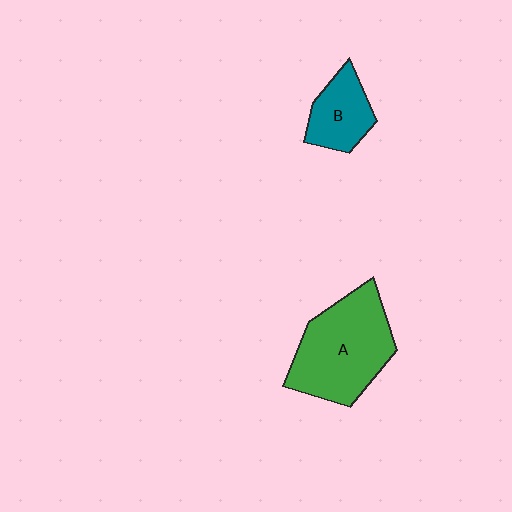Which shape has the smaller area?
Shape B (teal).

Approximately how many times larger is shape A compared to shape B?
Approximately 2.1 times.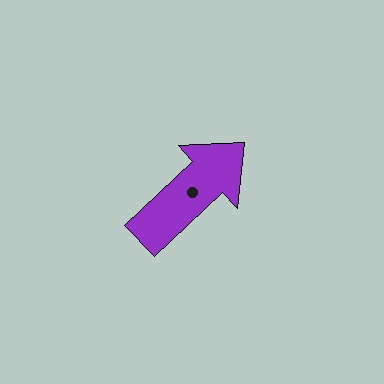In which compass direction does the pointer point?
Northeast.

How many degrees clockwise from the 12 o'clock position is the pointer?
Approximately 47 degrees.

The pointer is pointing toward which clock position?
Roughly 2 o'clock.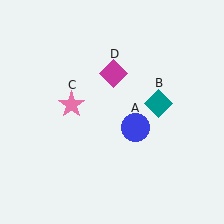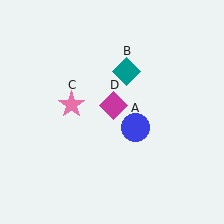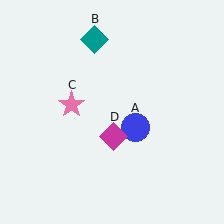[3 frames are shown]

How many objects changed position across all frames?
2 objects changed position: teal diamond (object B), magenta diamond (object D).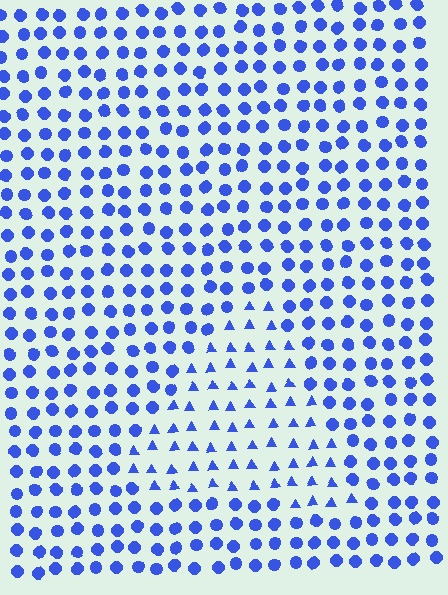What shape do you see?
I see a triangle.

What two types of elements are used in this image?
The image uses triangles inside the triangle region and circles outside it.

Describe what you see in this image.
The image is filled with small blue elements arranged in a uniform grid. A triangle-shaped region contains triangles, while the surrounding area contains circles. The boundary is defined purely by the change in element shape.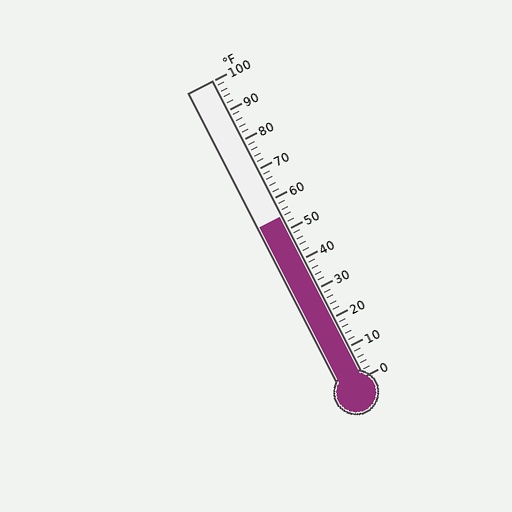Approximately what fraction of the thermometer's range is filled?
The thermometer is filled to approximately 55% of its range.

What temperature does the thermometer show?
The thermometer shows approximately 54°F.